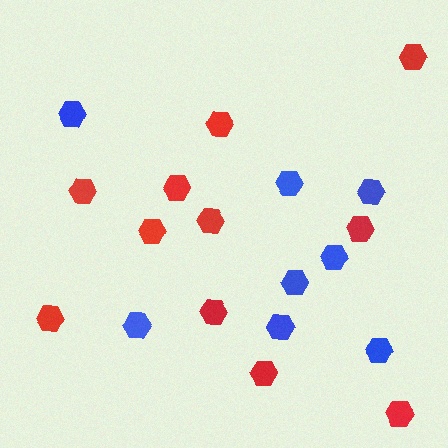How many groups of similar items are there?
There are 2 groups: one group of blue hexagons (8) and one group of red hexagons (11).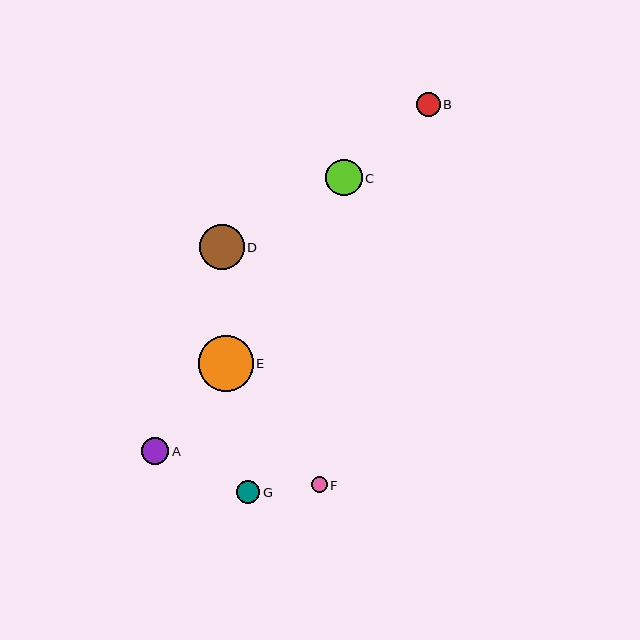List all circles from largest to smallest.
From largest to smallest: E, D, C, A, B, G, F.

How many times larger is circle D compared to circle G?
Circle D is approximately 1.9 times the size of circle G.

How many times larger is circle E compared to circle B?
Circle E is approximately 2.3 times the size of circle B.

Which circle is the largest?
Circle E is the largest with a size of approximately 55 pixels.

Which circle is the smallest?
Circle F is the smallest with a size of approximately 16 pixels.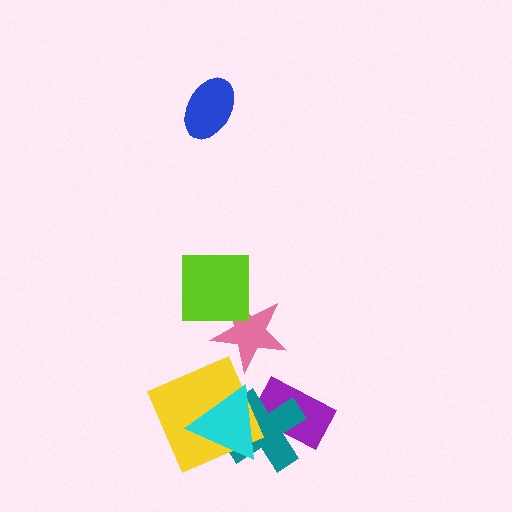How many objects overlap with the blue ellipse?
0 objects overlap with the blue ellipse.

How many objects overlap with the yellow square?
2 objects overlap with the yellow square.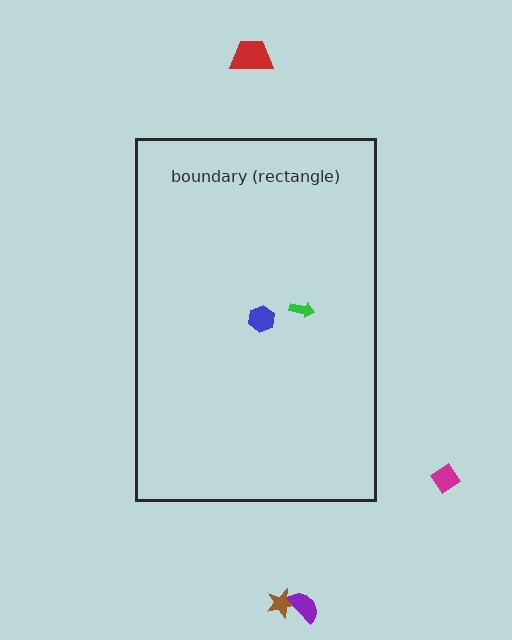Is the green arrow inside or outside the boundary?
Inside.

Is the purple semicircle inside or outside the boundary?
Outside.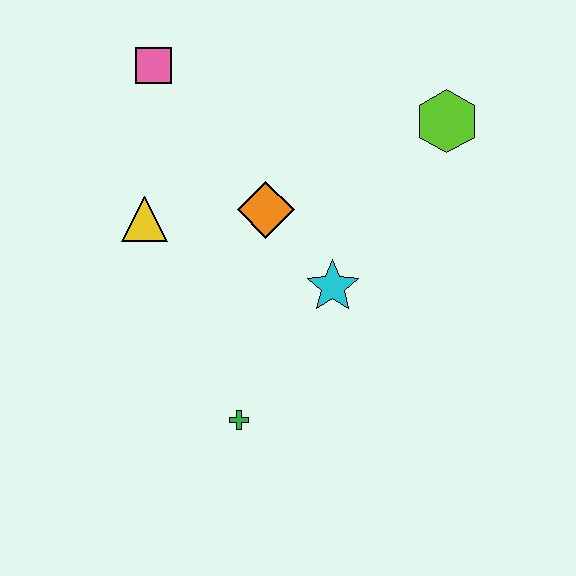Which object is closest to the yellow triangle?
The orange diamond is closest to the yellow triangle.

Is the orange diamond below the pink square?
Yes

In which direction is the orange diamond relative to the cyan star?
The orange diamond is above the cyan star.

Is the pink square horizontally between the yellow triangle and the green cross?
Yes